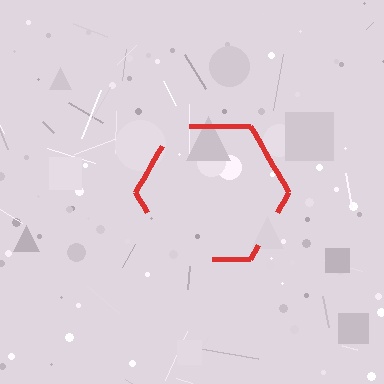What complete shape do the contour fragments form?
The contour fragments form a hexagon.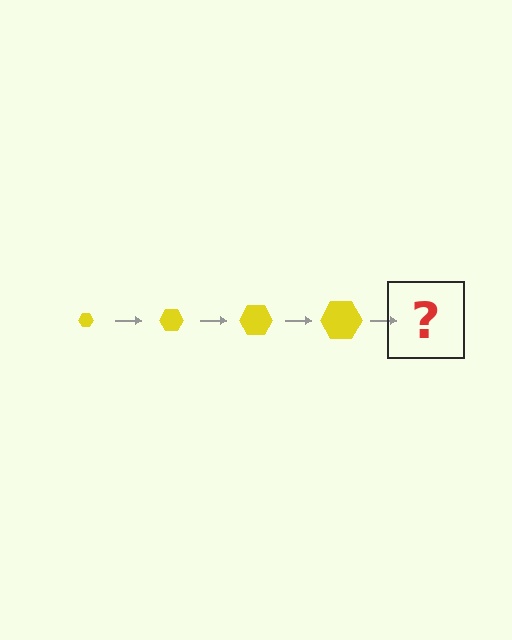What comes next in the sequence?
The next element should be a yellow hexagon, larger than the previous one.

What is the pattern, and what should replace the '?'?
The pattern is that the hexagon gets progressively larger each step. The '?' should be a yellow hexagon, larger than the previous one.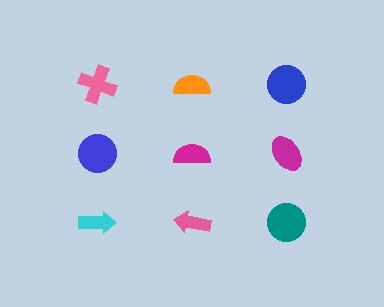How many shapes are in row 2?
3 shapes.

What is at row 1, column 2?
An orange semicircle.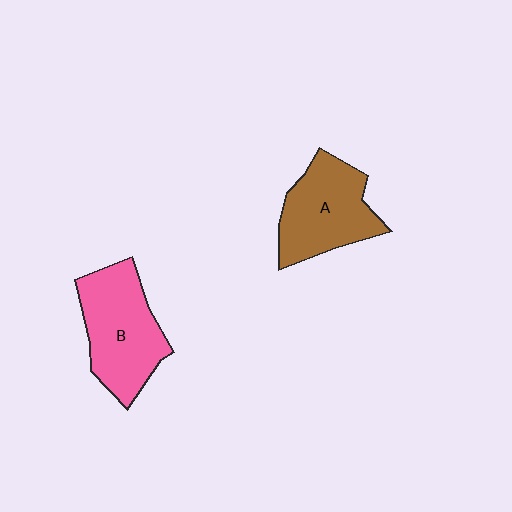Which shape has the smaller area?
Shape A (brown).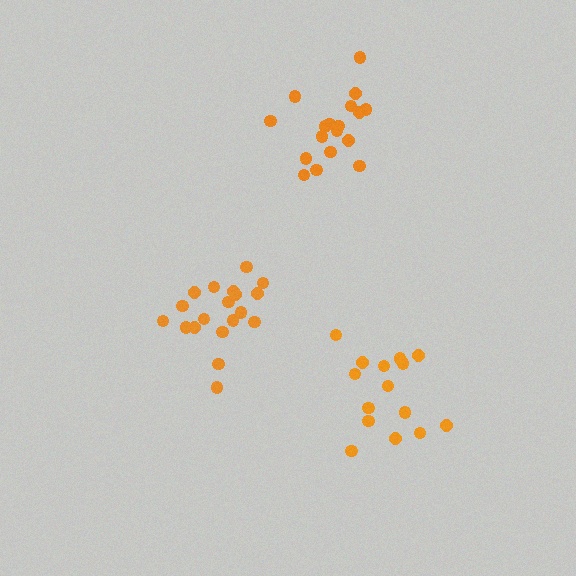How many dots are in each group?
Group 1: 19 dots, Group 2: 18 dots, Group 3: 15 dots (52 total).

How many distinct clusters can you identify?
There are 3 distinct clusters.